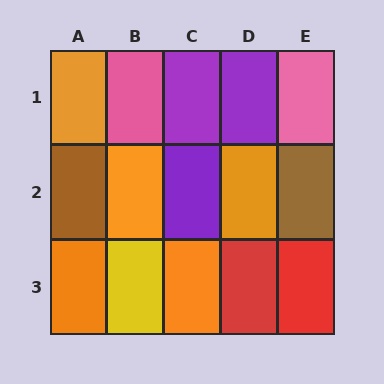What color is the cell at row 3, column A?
Orange.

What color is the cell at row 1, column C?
Purple.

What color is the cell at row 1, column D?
Purple.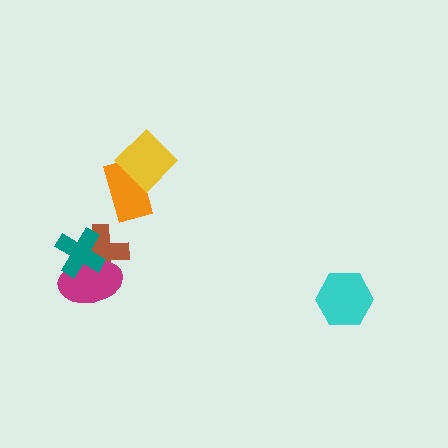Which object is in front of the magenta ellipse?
The teal cross is in front of the magenta ellipse.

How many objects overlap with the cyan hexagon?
0 objects overlap with the cyan hexagon.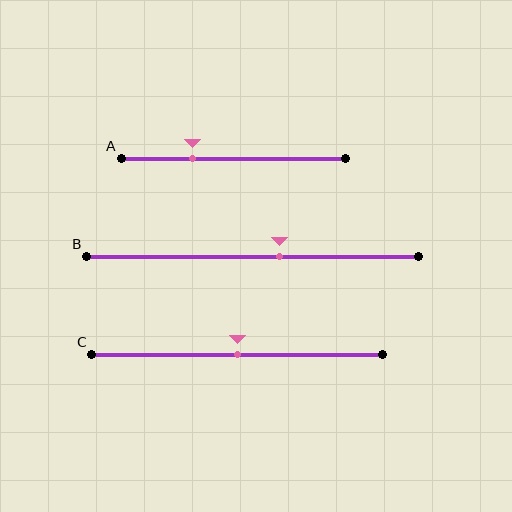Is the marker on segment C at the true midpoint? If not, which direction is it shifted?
Yes, the marker on segment C is at the true midpoint.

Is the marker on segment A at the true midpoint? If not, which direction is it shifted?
No, the marker on segment A is shifted to the left by about 18% of the segment length.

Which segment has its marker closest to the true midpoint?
Segment C has its marker closest to the true midpoint.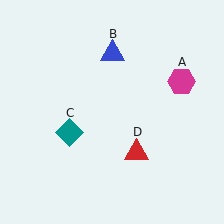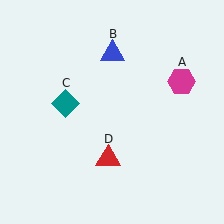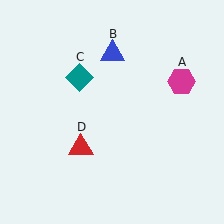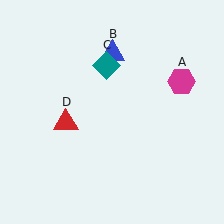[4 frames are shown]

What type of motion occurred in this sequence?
The teal diamond (object C), red triangle (object D) rotated clockwise around the center of the scene.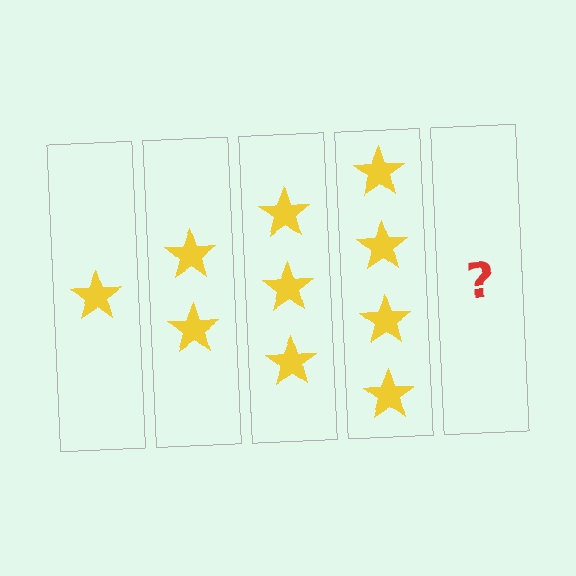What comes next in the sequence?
The next element should be 5 stars.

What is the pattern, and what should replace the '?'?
The pattern is that each step adds one more star. The '?' should be 5 stars.